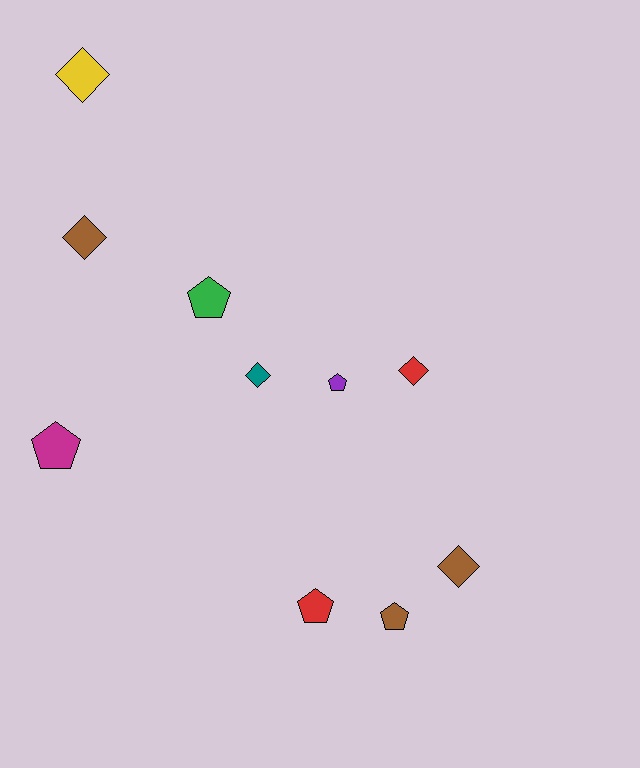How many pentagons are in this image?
There are 5 pentagons.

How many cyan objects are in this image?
There are no cyan objects.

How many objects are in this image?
There are 10 objects.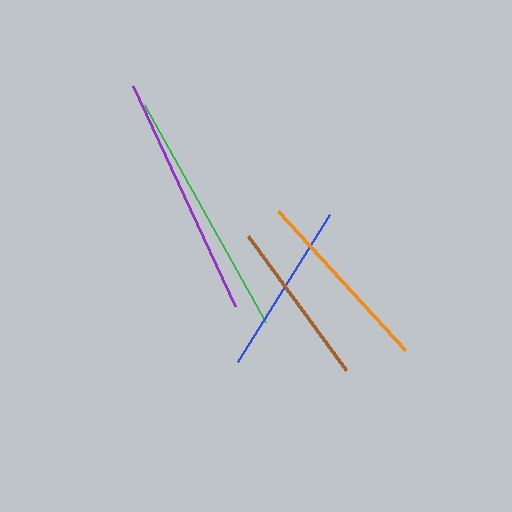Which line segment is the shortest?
The brown line is the shortest at approximately 166 pixels.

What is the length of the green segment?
The green segment is approximately 248 pixels long.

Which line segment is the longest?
The green line is the longest at approximately 248 pixels.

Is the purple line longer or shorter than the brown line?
The purple line is longer than the brown line.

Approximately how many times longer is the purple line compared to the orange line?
The purple line is approximately 1.3 times the length of the orange line.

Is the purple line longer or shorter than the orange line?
The purple line is longer than the orange line.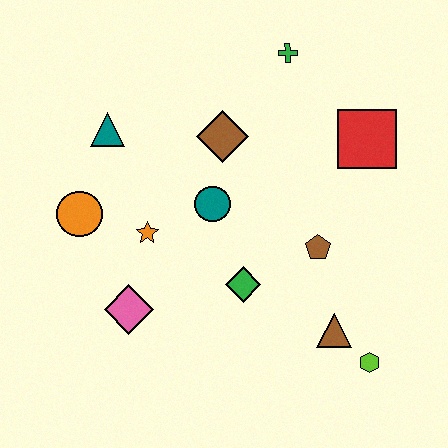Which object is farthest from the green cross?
The lime hexagon is farthest from the green cross.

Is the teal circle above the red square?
No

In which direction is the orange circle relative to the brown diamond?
The orange circle is to the left of the brown diamond.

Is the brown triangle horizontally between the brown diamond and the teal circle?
No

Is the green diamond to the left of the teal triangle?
No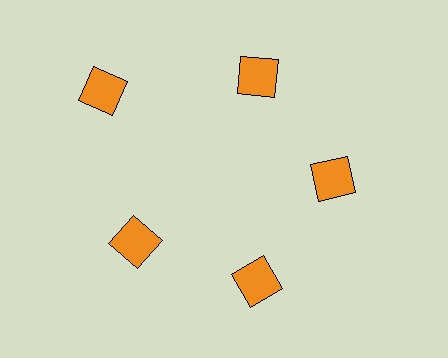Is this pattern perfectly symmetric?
No. The 5 orange squares are arranged in a ring, but one element near the 10 o'clock position is pushed outward from the center, breaking the 5-fold rotational symmetry.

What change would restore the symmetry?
The symmetry would be restored by moving it inward, back onto the ring so that all 5 squares sit at equal angles and equal distance from the center.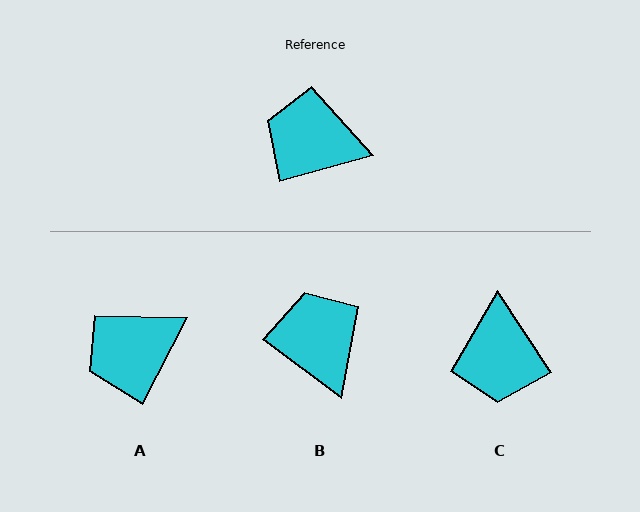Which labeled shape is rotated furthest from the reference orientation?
C, about 108 degrees away.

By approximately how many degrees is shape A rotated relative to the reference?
Approximately 47 degrees counter-clockwise.